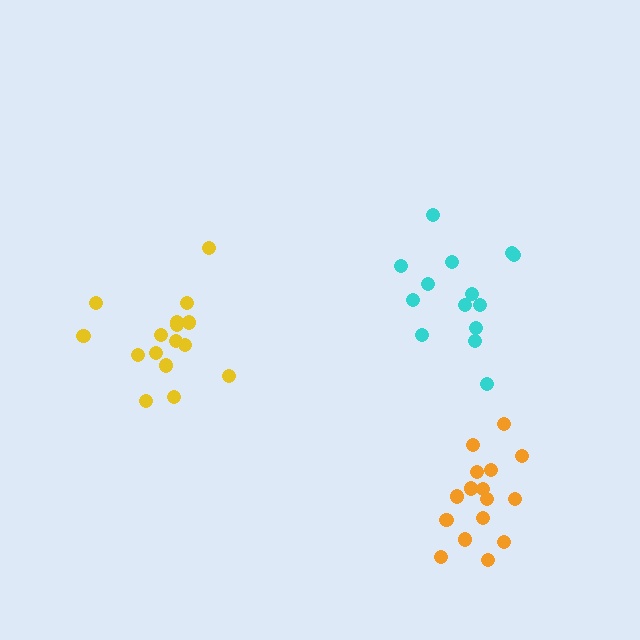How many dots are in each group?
Group 1: 16 dots, Group 2: 14 dots, Group 3: 16 dots (46 total).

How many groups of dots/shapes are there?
There are 3 groups.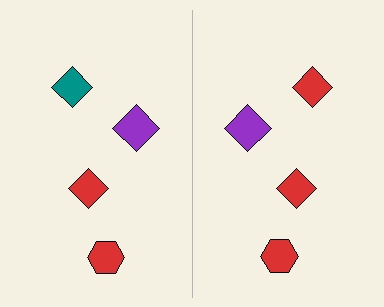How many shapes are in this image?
There are 8 shapes in this image.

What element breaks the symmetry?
The red diamond on the right side breaks the symmetry — its mirror counterpart is teal.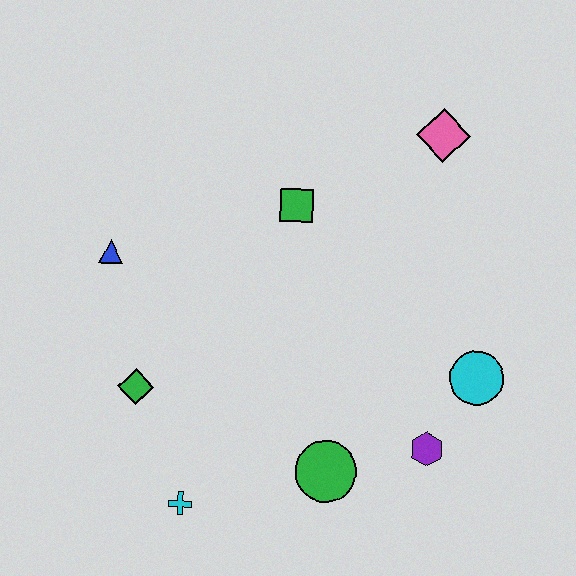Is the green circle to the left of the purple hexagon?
Yes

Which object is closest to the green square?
The pink diamond is closest to the green square.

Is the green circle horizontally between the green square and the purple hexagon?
Yes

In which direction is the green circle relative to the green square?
The green circle is below the green square.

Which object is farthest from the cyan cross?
The pink diamond is farthest from the cyan cross.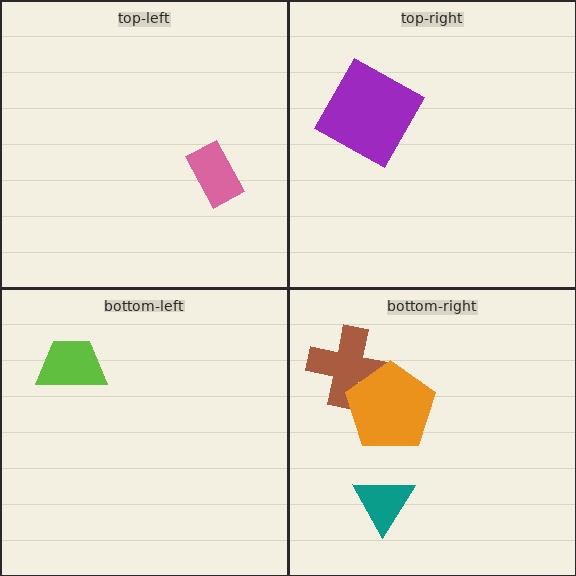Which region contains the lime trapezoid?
The bottom-left region.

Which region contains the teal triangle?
The bottom-right region.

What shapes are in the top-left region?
The pink rectangle.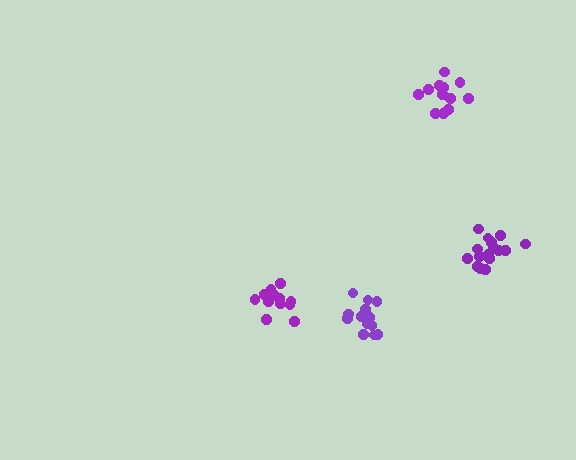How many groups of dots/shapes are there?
There are 4 groups.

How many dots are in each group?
Group 1: 13 dots, Group 2: 16 dots, Group 3: 14 dots, Group 4: 12 dots (55 total).